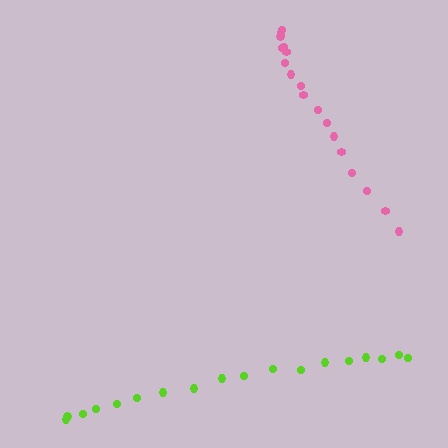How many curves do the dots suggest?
There are 2 distinct paths.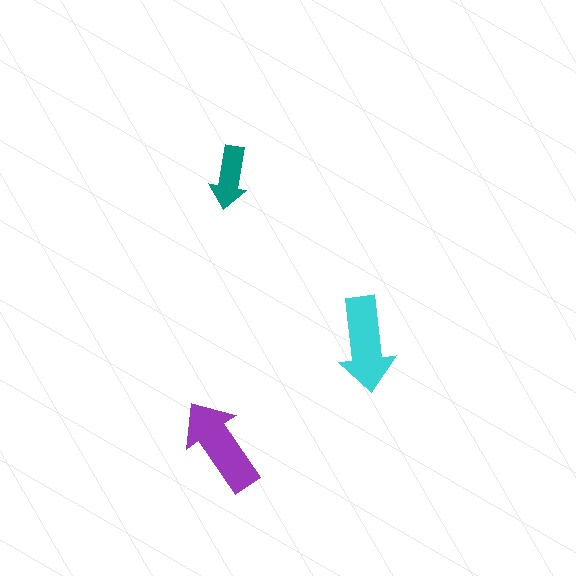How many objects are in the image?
There are 3 objects in the image.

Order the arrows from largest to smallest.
the purple one, the cyan one, the teal one.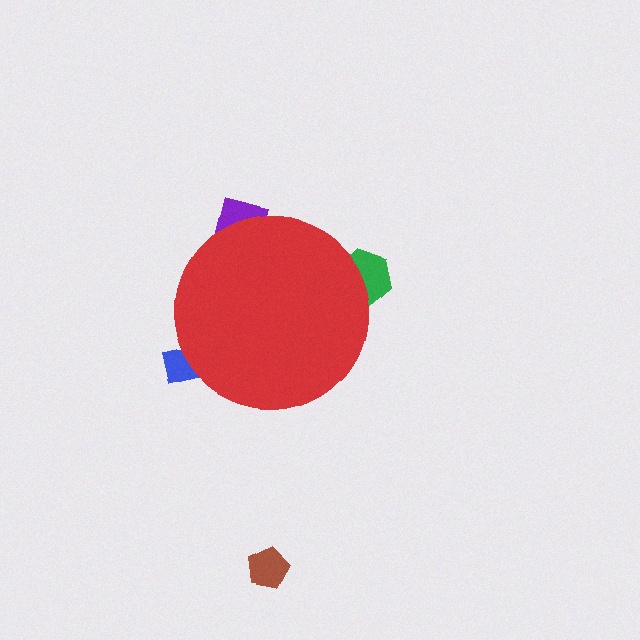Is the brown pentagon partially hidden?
No, the brown pentagon is fully visible.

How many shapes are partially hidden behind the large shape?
3 shapes are partially hidden.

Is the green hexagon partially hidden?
Yes, the green hexagon is partially hidden behind the red circle.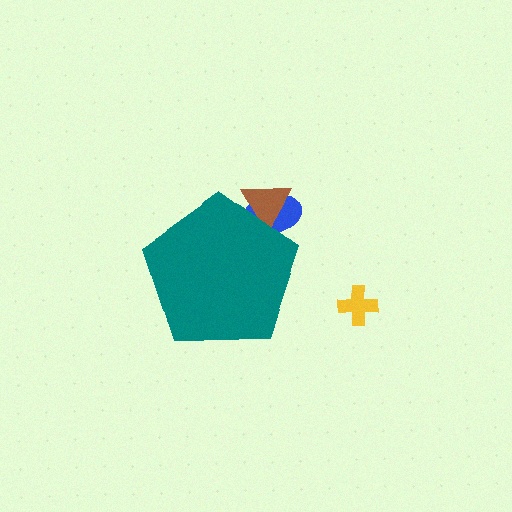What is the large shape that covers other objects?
A teal pentagon.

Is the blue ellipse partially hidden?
Yes, the blue ellipse is partially hidden behind the teal pentagon.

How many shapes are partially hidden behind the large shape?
2 shapes are partially hidden.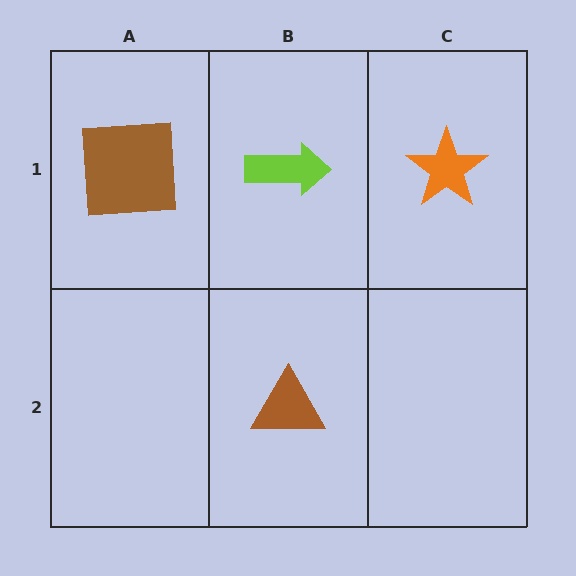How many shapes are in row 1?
3 shapes.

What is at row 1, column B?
A lime arrow.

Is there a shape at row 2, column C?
No, that cell is empty.